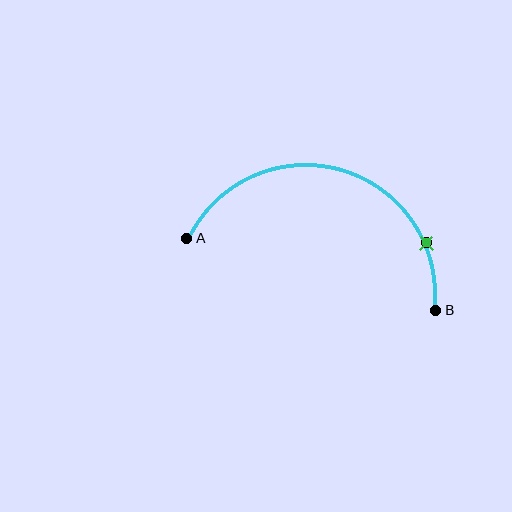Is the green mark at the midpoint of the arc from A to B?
No. The green mark lies on the arc but is closer to endpoint B. The arc midpoint would be at the point on the curve equidistant along the arc from both A and B.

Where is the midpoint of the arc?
The arc midpoint is the point on the curve farthest from the straight line joining A and B. It sits above that line.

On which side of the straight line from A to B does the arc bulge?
The arc bulges above the straight line connecting A and B.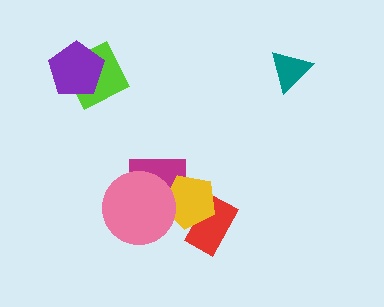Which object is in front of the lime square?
The purple pentagon is in front of the lime square.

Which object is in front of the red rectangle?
The yellow pentagon is in front of the red rectangle.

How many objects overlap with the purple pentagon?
1 object overlaps with the purple pentagon.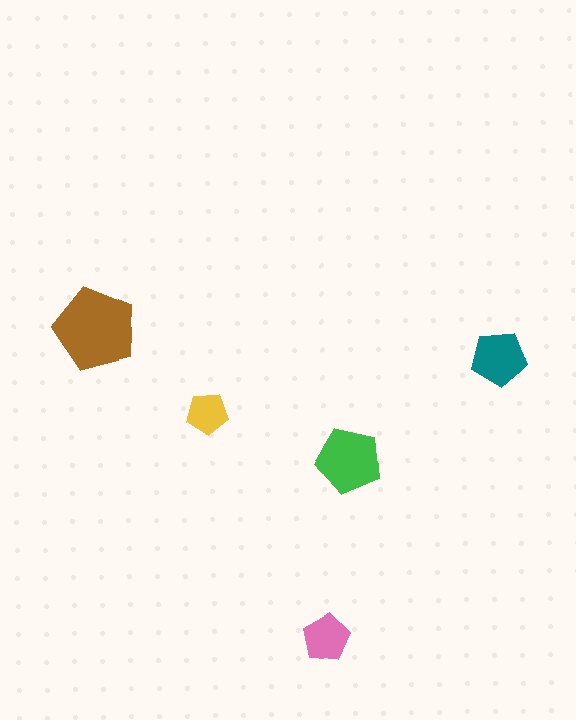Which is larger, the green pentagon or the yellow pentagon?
The green one.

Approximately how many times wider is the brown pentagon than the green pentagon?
About 1.5 times wider.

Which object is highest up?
The brown pentagon is topmost.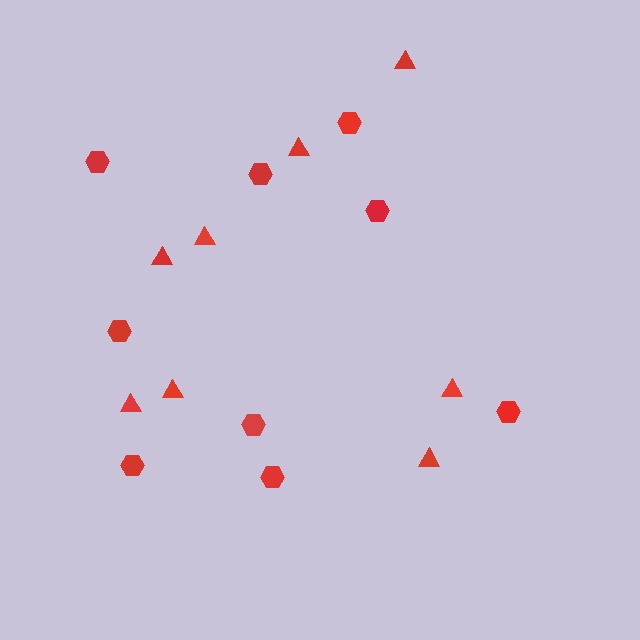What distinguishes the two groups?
There are 2 groups: one group of hexagons (9) and one group of triangles (8).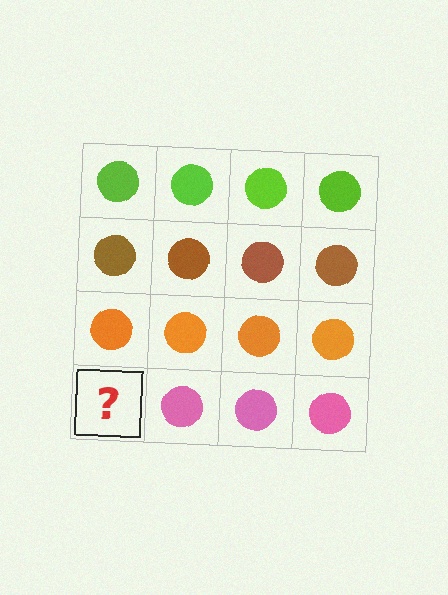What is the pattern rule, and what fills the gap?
The rule is that each row has a consistent color. The gap should be filled with a pink circle.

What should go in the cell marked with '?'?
The missing cell should contain a pink circle.